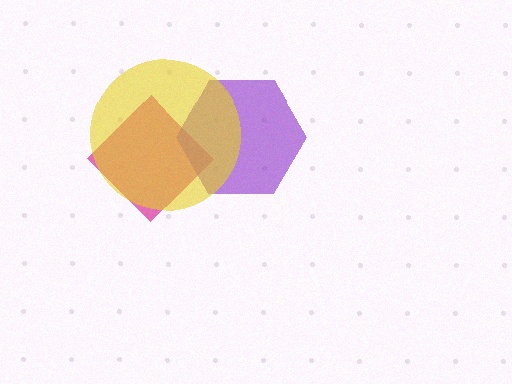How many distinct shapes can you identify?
There are 3 distinct shapes: a magenta diamond, a purple hexagon, a yellow circle.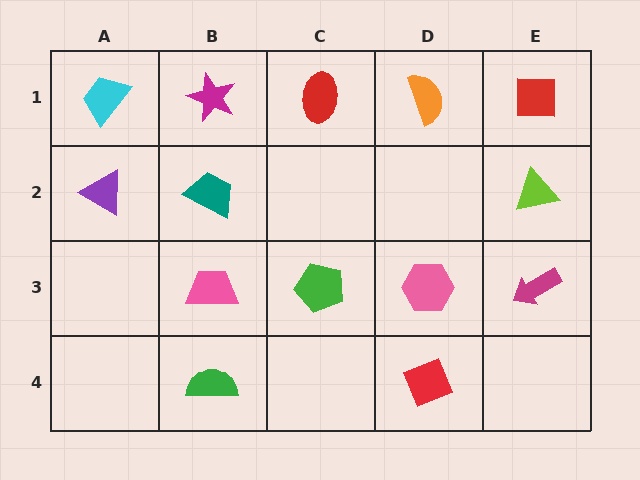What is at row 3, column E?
A magenta arrow.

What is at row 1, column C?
A red ellipse.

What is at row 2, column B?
A teal trapezoid.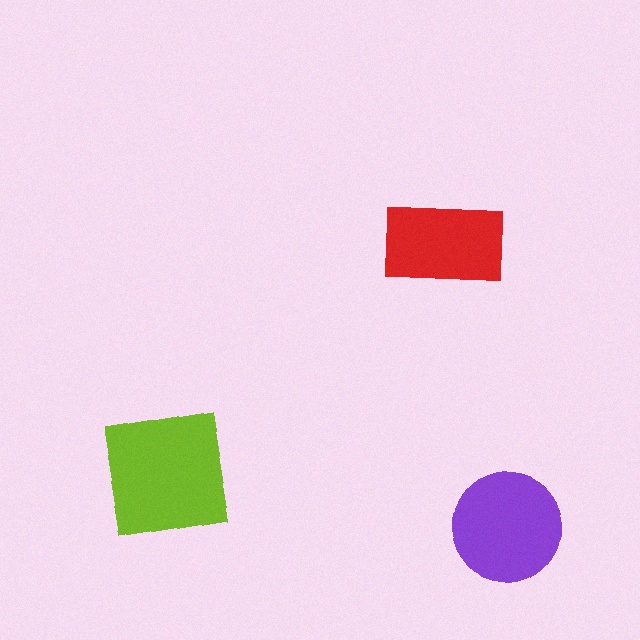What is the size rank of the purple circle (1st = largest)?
2nd.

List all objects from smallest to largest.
The red rectangle, the purple circle, the lime square.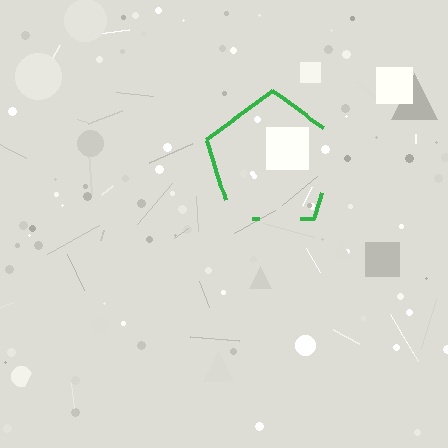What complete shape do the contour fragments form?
The contour fragments form a pentagon.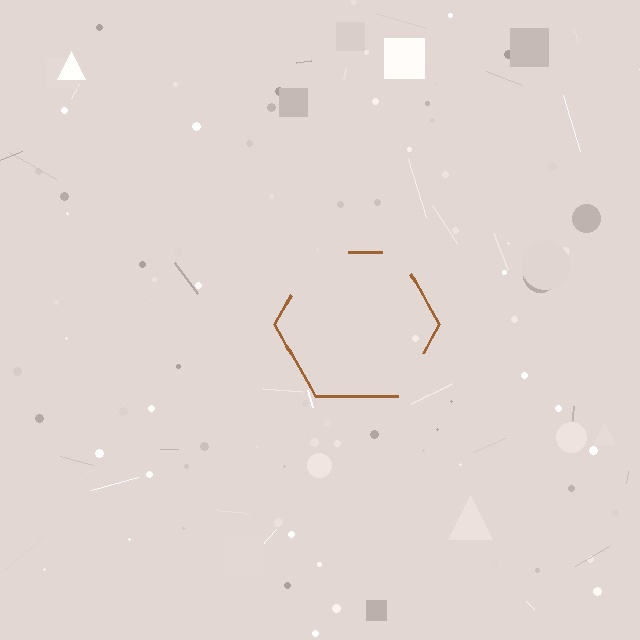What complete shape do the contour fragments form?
The contour fragments form a hexagon.